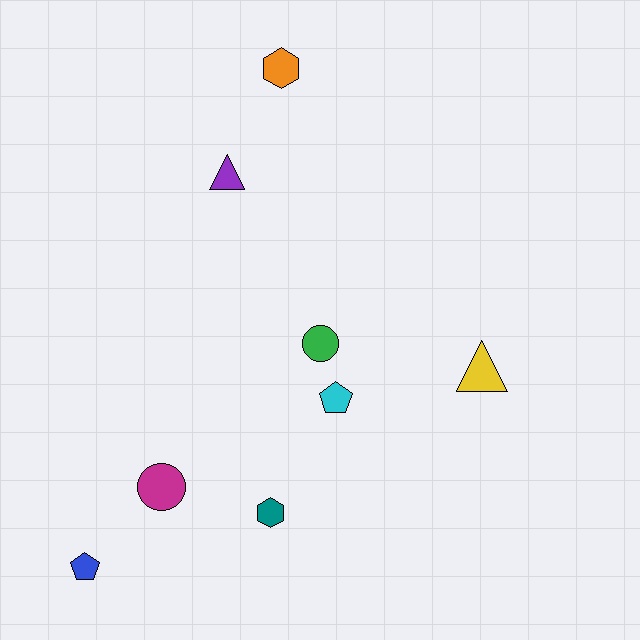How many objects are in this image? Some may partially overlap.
There are 8 objects.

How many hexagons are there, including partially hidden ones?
There are 2 hexagons.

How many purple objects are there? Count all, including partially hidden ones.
There is 1 purple object.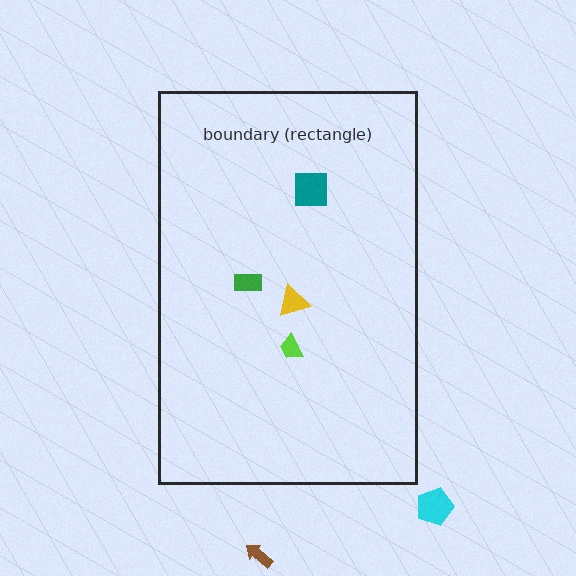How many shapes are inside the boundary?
4 inside, 2 outside.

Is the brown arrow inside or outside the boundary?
Outside.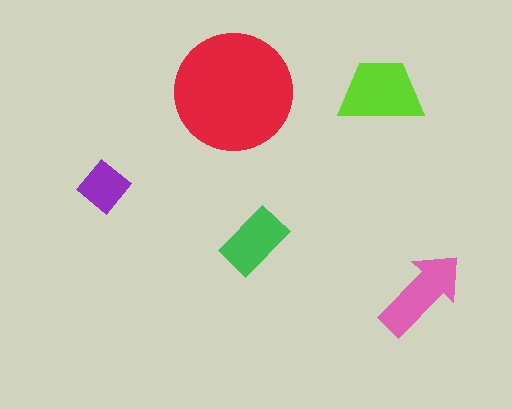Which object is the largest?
The red circle.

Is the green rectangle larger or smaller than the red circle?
Smaller.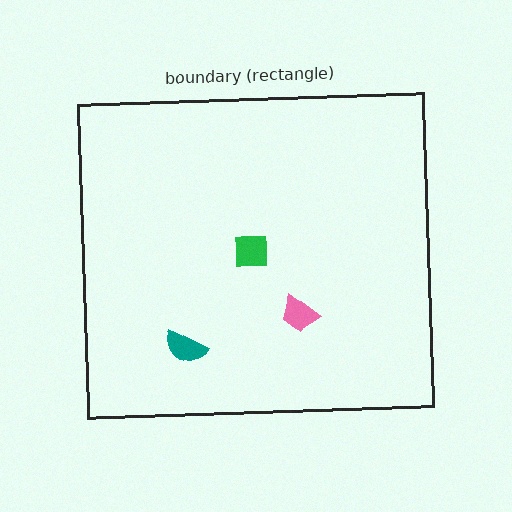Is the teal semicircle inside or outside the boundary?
Inside.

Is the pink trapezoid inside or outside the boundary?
Inside.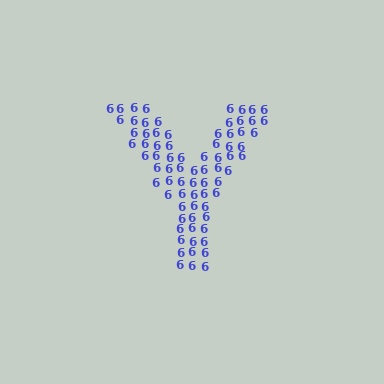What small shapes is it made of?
It is made of small digit 6's.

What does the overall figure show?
The overall figure shows the letter Y.